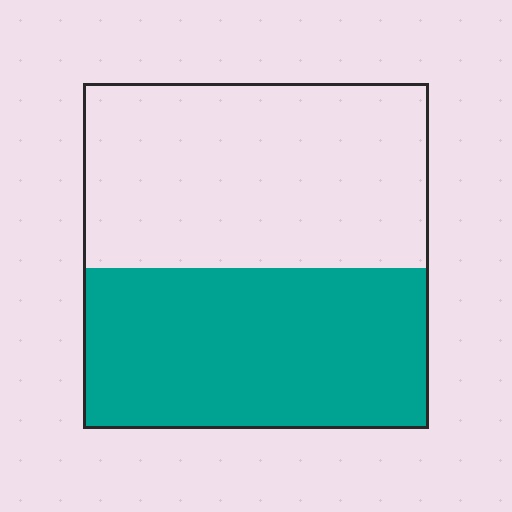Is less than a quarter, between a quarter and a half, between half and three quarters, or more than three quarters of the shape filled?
Between a quarter and a half.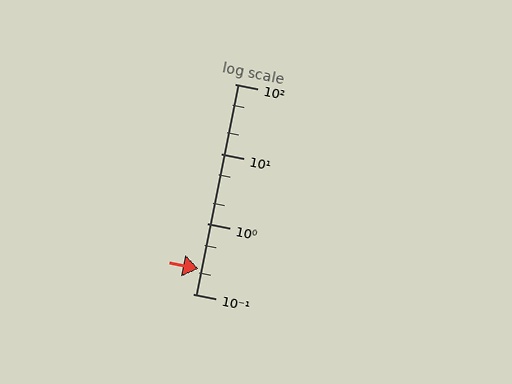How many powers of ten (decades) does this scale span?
The scale spans 3 decades, from 0.1 to 100.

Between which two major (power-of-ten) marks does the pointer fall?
The pointer is between 0.1 and 1.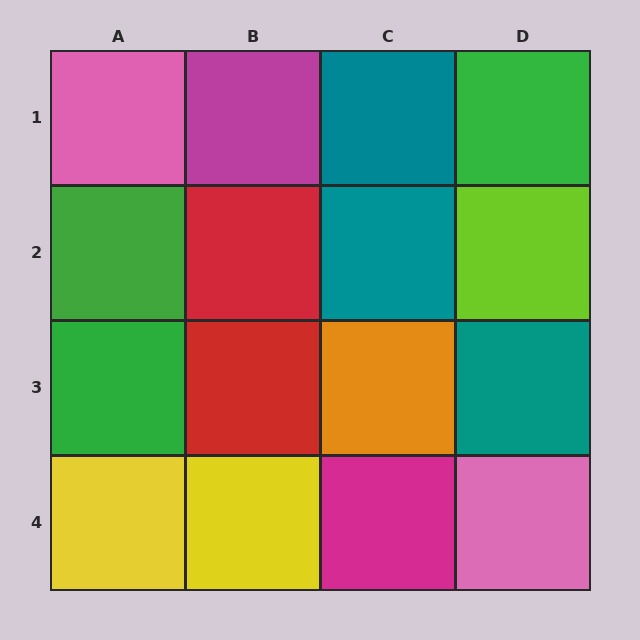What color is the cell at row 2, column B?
Red.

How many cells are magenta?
2 cells are magenta.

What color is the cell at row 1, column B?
Magenta.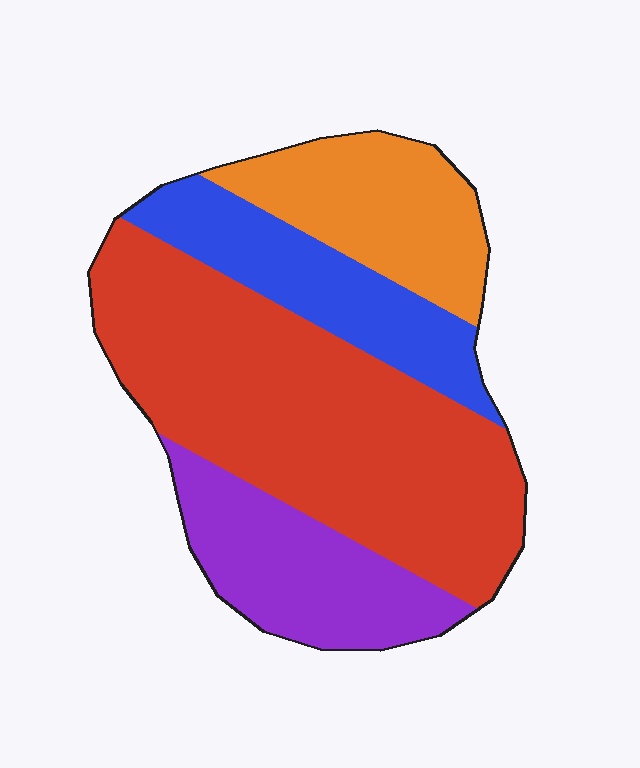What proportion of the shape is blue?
Blue covers 17% of the shape.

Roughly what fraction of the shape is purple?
Purple covers 18% of the shape.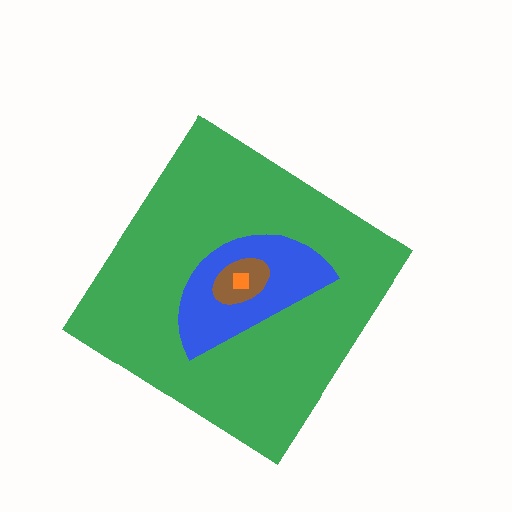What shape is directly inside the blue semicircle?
The brown ellipse.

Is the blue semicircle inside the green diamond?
Yes.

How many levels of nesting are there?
4.